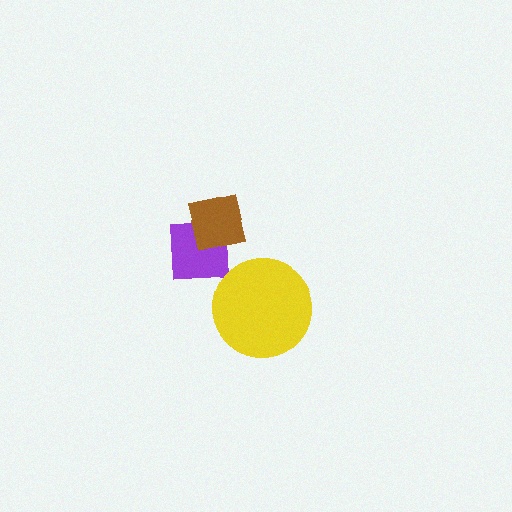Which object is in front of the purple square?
The brown square is in front of the purple square.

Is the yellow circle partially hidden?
No, no other shape covers it.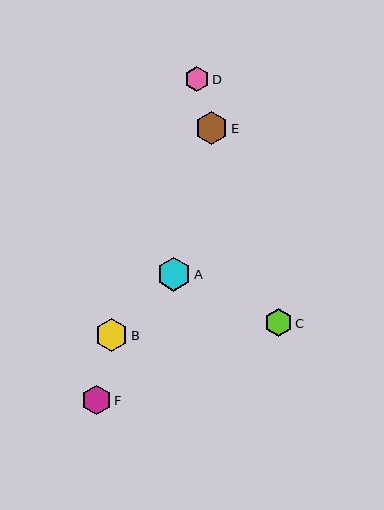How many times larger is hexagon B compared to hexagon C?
Hexagon B is approximately 1.2 times the size of hexagon C.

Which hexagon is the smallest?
Hexagon D is the smallest with a size of approximately 25 pixels.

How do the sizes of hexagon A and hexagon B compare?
Hexagon A and hexagon B are approximately the same size.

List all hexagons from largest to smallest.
From largest to smallest: A, B, E, F, C, D.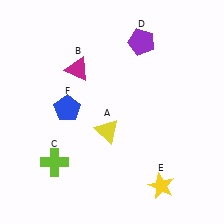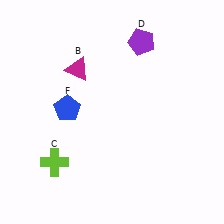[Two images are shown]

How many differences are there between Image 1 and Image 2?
There are 2 differences between the two images.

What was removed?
The yellow triangle (A), the yellow star (E) were removed in Image 2.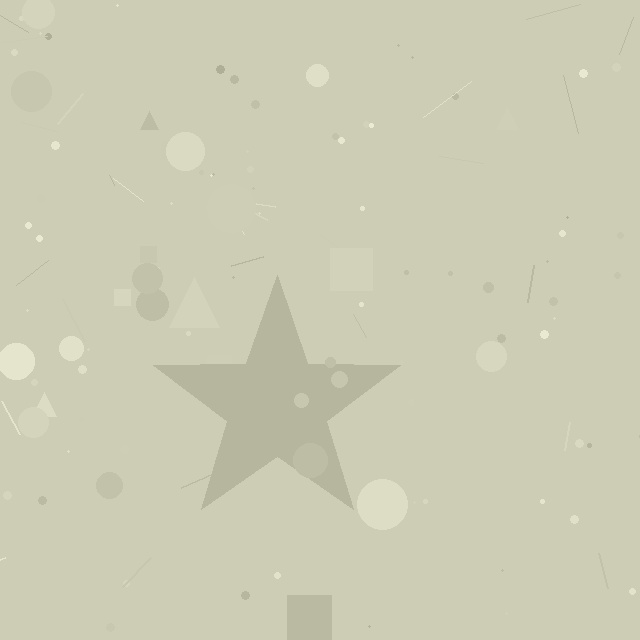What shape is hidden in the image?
A star is hidden in the image.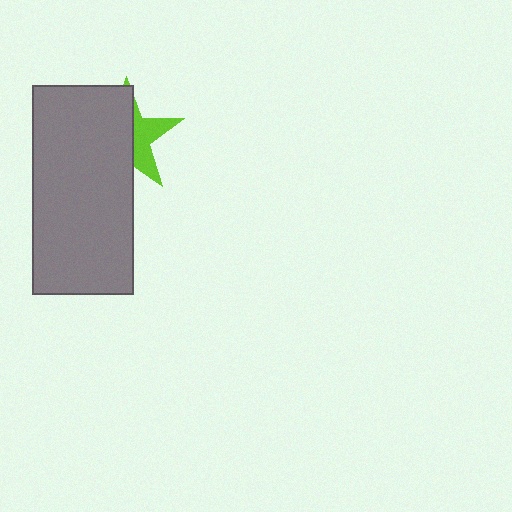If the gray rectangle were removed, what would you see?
You would see the complete lime star.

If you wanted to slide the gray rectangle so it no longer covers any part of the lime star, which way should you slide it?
Slide it left — that is the most direct way to separate the two shapes.